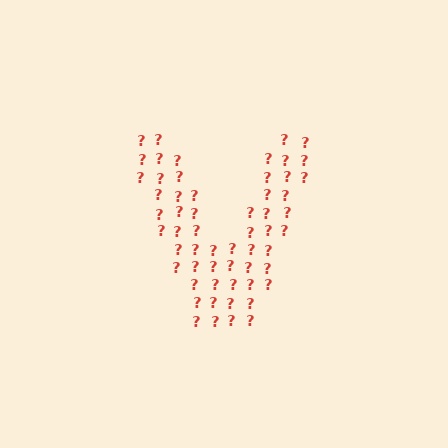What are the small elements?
The small elements are question marks.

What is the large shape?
The large shape is the letter V.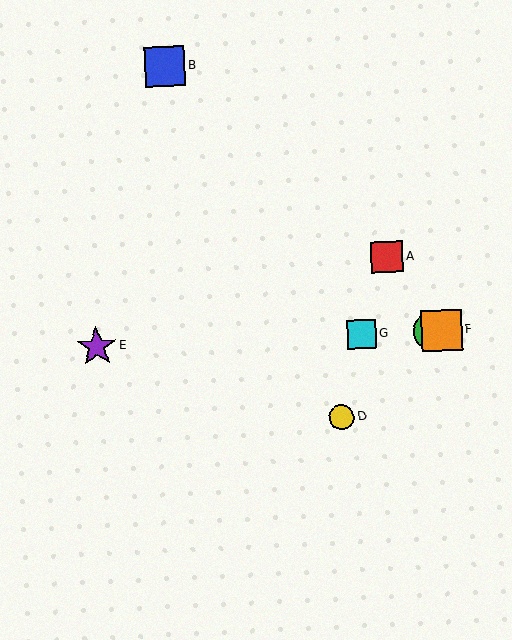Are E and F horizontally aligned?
Yes, both are at y≈347.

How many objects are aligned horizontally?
4 objects (C, E, F, G) are aligned horizontally.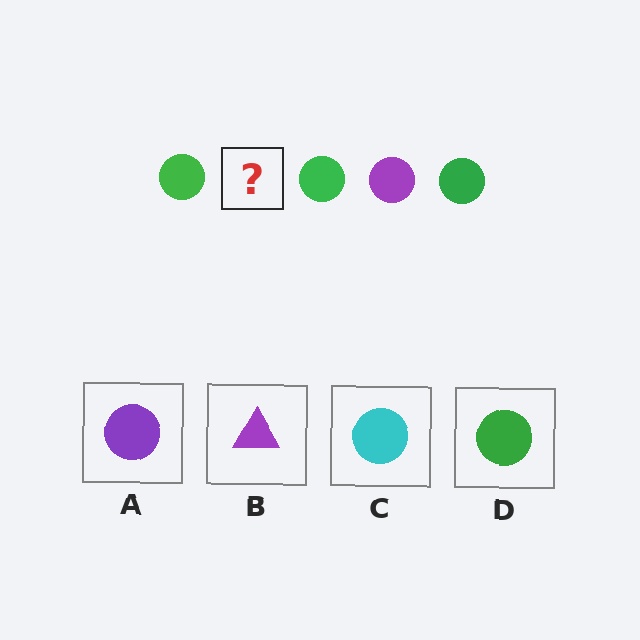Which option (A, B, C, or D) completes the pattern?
A.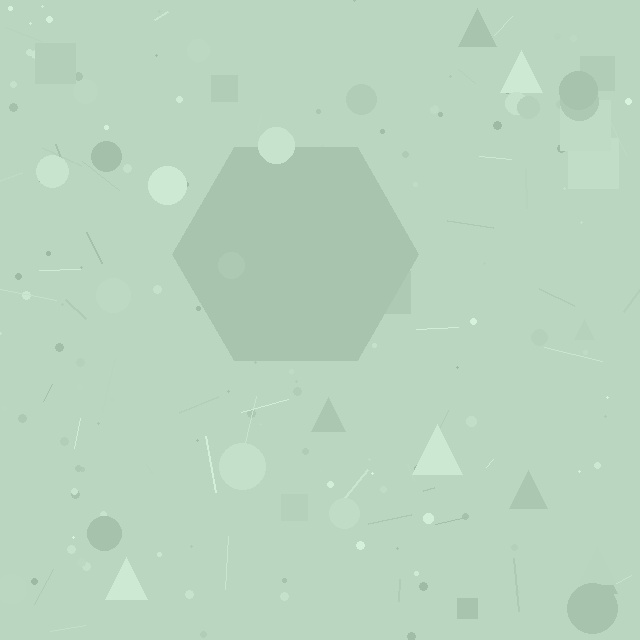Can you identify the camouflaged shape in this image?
The camouflaged shape is a hexagon.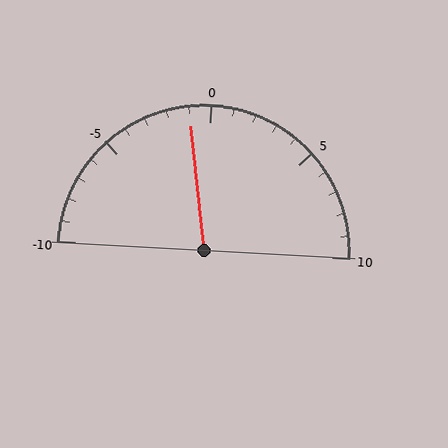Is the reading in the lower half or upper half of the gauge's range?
The reading is in the lower half of the range (-10 to 10).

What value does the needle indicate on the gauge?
The needle indicates approximately -1.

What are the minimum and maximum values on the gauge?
The gauge ranges from -10 to 10.